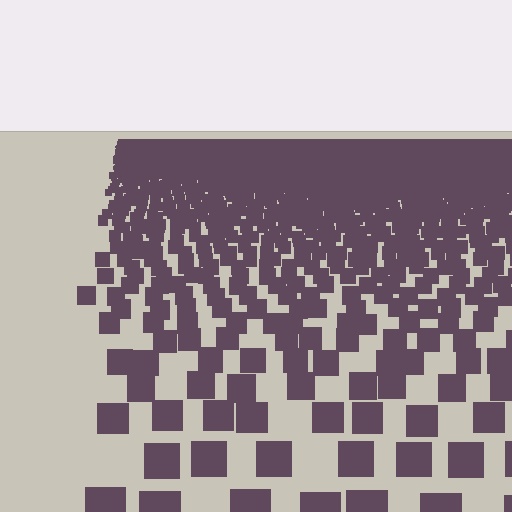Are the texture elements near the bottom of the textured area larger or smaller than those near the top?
Larger. Near the bottom, elements are closer to the viewer and appear at a bigger on-screen size.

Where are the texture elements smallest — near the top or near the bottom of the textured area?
Near the top.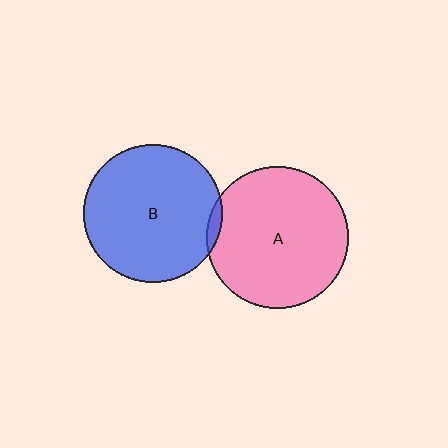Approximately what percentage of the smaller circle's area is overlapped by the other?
Approximately 5%.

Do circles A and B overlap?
Yes.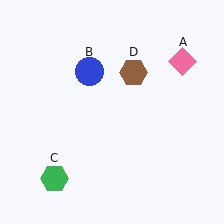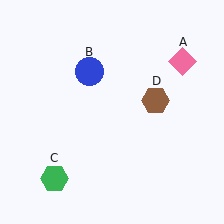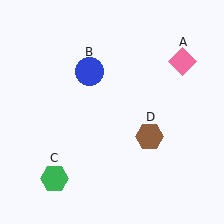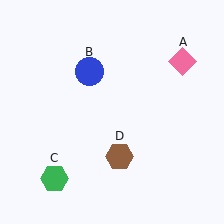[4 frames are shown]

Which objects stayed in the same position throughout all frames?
Pink diamond (object A) and blue circle (object B) and green hexagon (object C) remained stationary.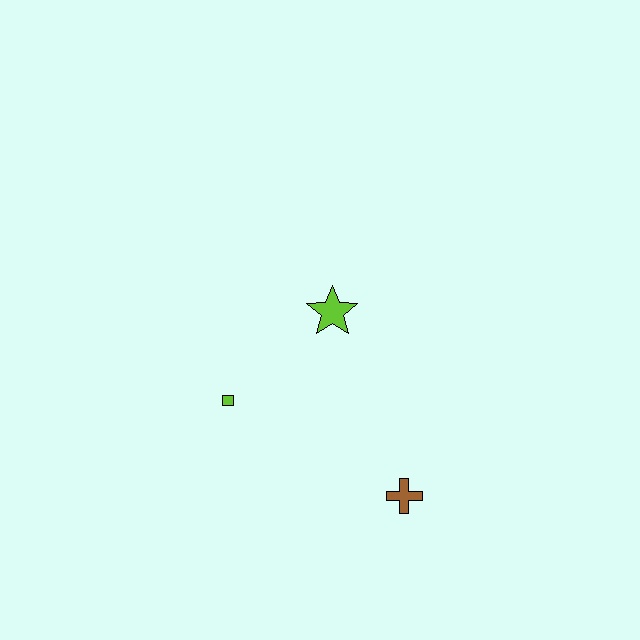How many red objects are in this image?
There are no red objects.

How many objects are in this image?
There are 3 objects.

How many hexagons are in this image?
There are no hexagons.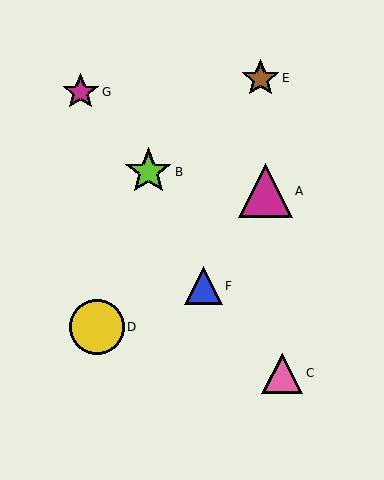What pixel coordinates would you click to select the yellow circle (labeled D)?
Click at (97, 327) to select the yellow circle D.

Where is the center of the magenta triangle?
The center of the magenta triangle is at (265, 191).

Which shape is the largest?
The yellow circle (labeled D) is the largest.